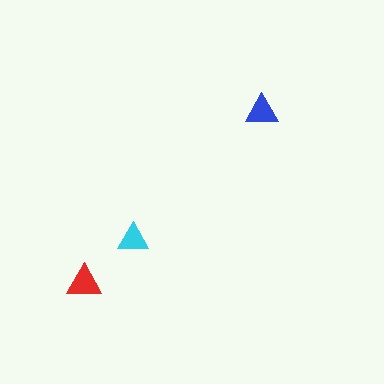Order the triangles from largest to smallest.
the red one, the blue one, the cyan one.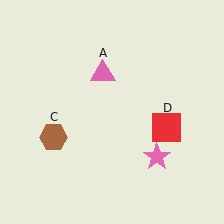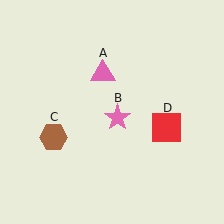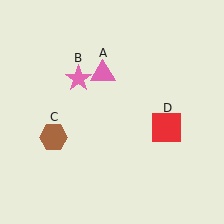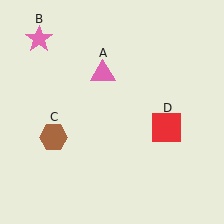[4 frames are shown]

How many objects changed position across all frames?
1 object changed position: pink star (object B).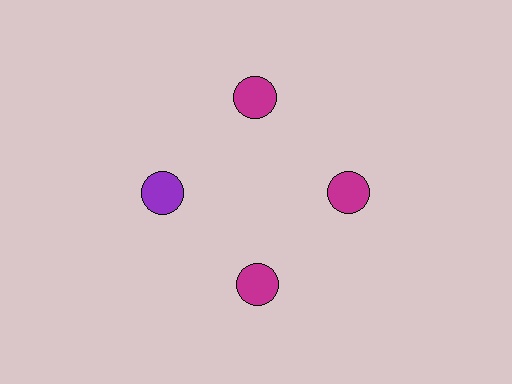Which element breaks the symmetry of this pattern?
The purple circle at roughly the 9 o'clock position breaks the symmetry. All other shapes are magenta circles.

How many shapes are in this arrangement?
There are 4 shapes arranged in a ring pattern.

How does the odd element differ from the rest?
It has a different color: purple instead of magenta.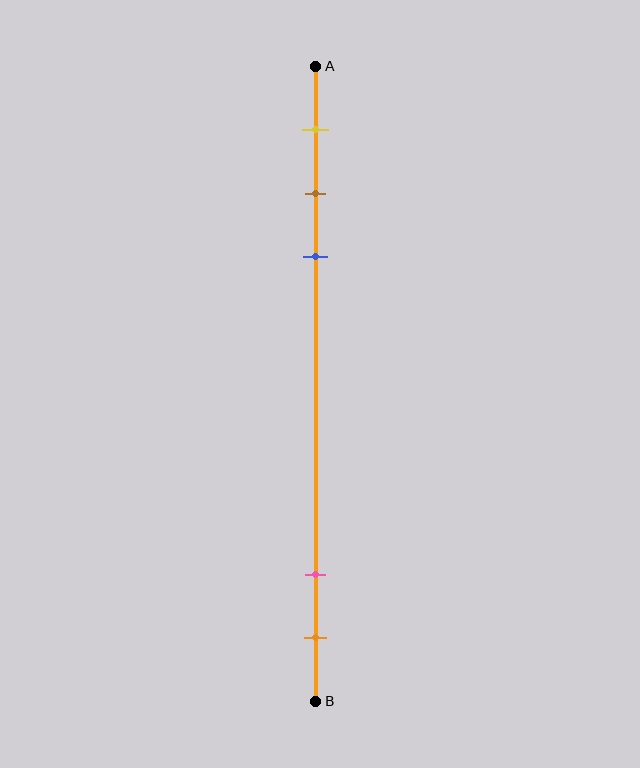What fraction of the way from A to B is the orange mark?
The orange mark is approximately 90% (0.9) of the way from A to B.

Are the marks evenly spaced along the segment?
No, the marks are not evenly spaced.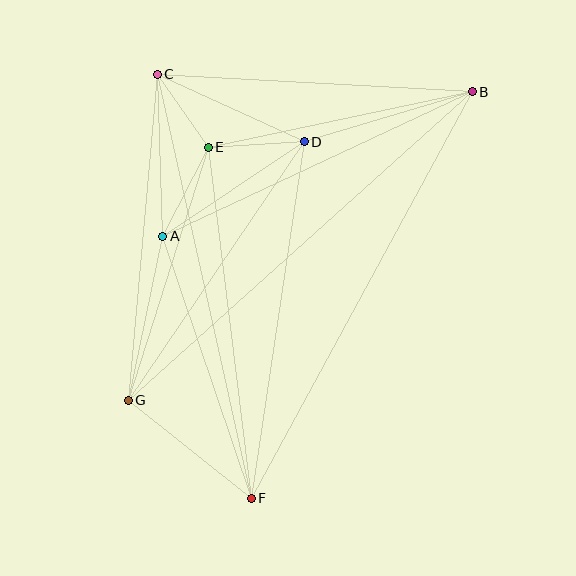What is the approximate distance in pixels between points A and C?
The distance between A and C is approximately 162 pixels.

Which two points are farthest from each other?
Points B and F are farthest from each other.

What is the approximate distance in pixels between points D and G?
The distance between D and G is approximately 313 pixels.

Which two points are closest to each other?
Points C and E are closest to each other.